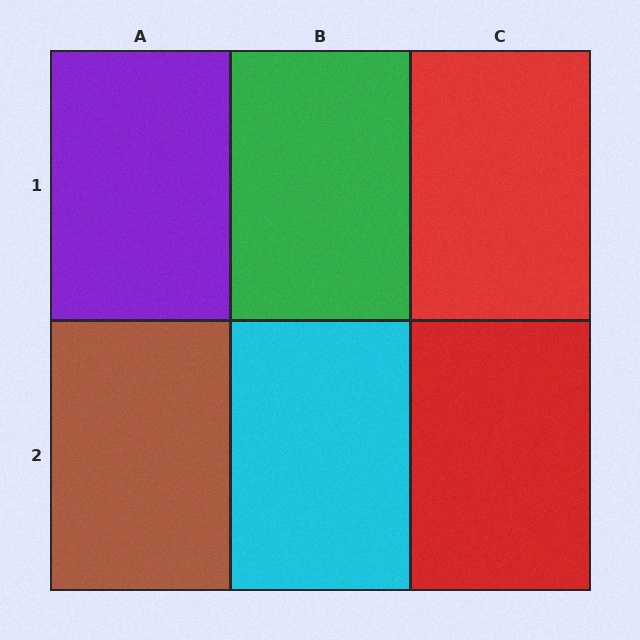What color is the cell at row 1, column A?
Purple.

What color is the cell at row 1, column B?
Green.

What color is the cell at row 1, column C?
Red.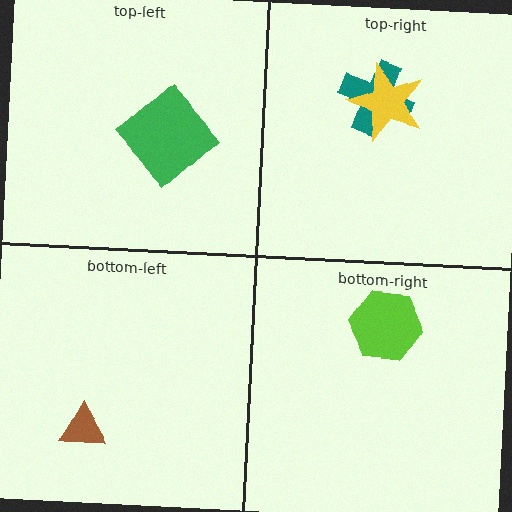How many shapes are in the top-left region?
1.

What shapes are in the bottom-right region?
The lime hexagon.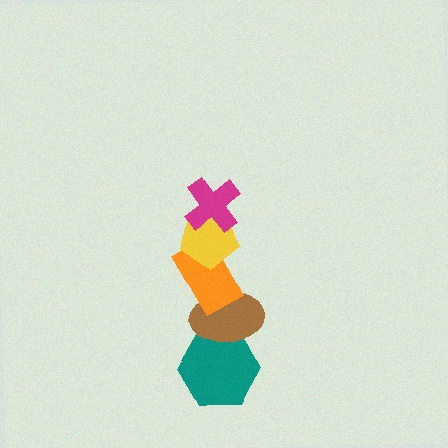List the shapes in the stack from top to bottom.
From top to bottom: the magenta cross, the yellow pentagon, the orange rectangle, the brown ellipse, the teal hexagon.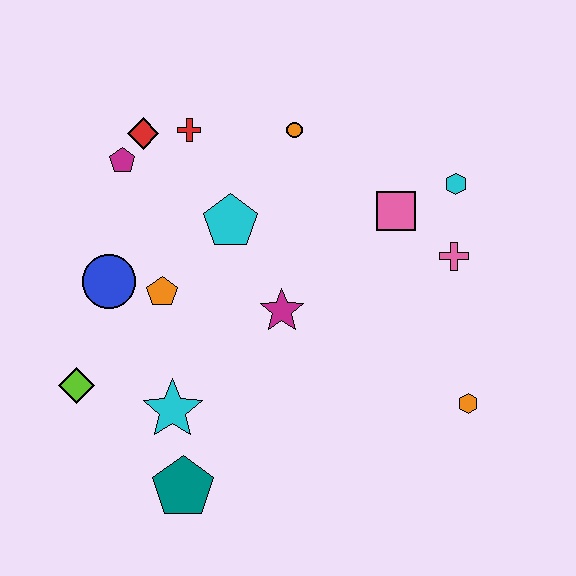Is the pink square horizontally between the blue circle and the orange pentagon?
No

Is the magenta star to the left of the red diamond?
No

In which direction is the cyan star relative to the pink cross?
The cyan star is to the left of the pink cross.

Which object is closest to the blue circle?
The orange pentagon is closest to the blue circle.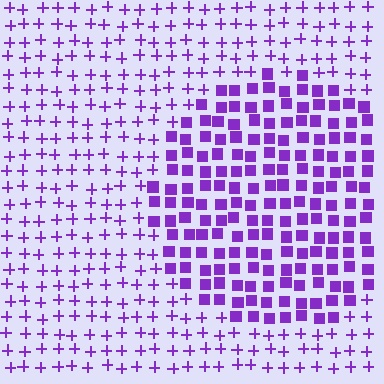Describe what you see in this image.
The image is filled with small purple elements arranged in a uniform grid. A circle-shaped region contains squares, while the surrounding area contains plus signs. The boundary is defined purely by the change in element shape.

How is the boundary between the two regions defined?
The boundary is defined by a change in element shape: squares inside vs. plus signs outside. All elements share the same color and spacing.